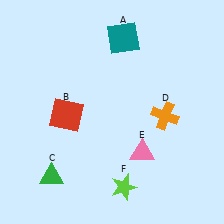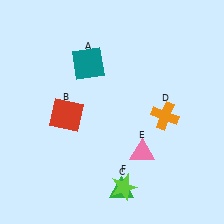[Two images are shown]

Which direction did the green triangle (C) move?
The green triangle (C) moved right.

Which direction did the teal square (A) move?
The teal square (A) moved left.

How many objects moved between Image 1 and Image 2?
2 objects moved between the two images.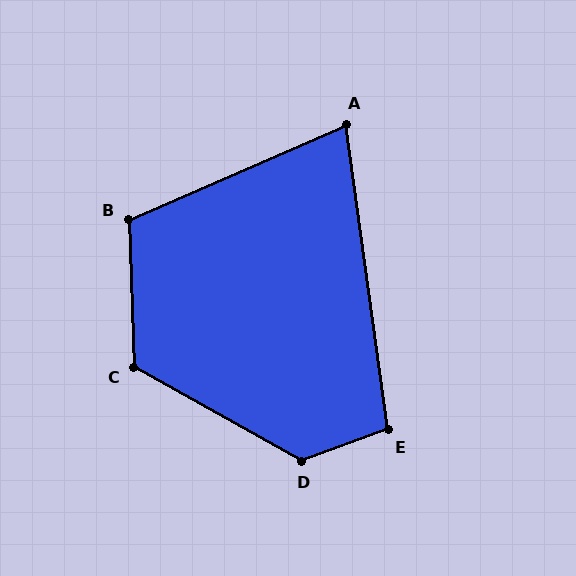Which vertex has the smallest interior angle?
A, at approximately 74 degrees.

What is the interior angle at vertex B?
Approximately 111 degrees (obtuse).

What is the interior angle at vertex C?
Approximately 121 degrees (obtuse).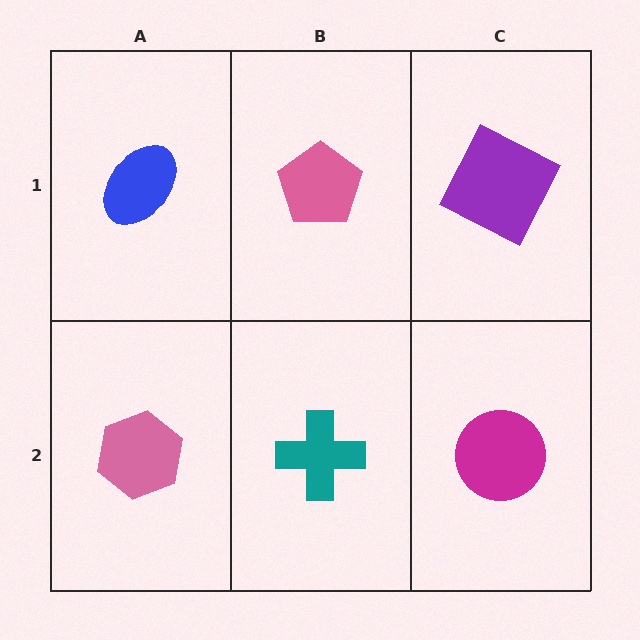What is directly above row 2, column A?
A blue ellipse.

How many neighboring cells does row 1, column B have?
3.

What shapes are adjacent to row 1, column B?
A teal cross (row 2, column B), a blue ellipse (row 1, column A), a purple square (row 1, column C).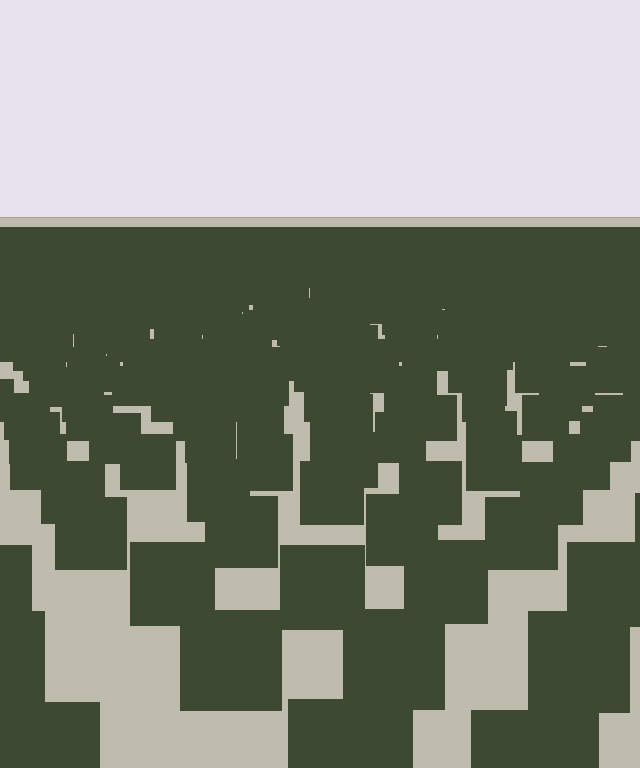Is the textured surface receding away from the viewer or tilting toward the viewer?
The surface is receding away from the viewer. Texture elements get smaller and denser toward the top.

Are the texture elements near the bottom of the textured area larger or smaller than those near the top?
Larger. Near the bottom, elements are closer to the viewer and appear at a bigger on-screen size.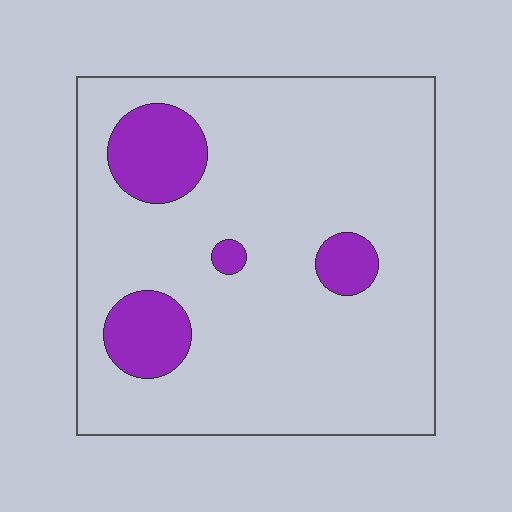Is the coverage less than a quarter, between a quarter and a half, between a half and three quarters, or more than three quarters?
Less than a quarter.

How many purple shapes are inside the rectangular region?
4.